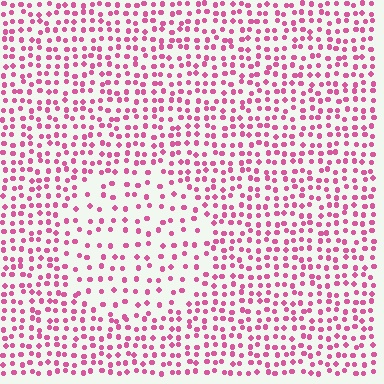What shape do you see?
I see a circle.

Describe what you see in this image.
The image contains small pink elements arranged at two different densities. A circle-shaped region is visible where the elements are less densely packed than the surrounding area.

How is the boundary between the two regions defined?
The boundary is defined by a change in element density (approximately 1.8x ratio). All elements are the same color, size, and shape.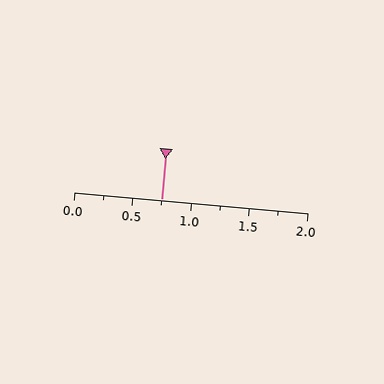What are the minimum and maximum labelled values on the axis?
The axis runs from 0.0 to 2.0.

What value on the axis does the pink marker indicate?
The marker indicates approximately 0.75.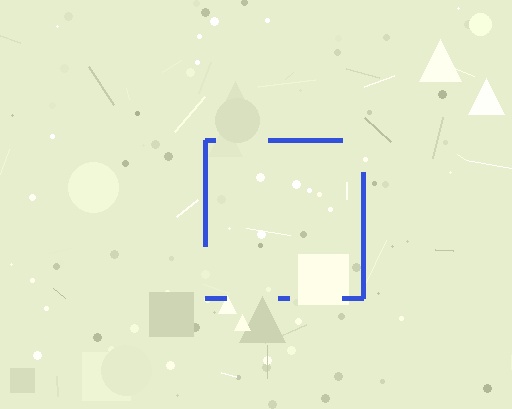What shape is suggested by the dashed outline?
The dashed outline suggests a square.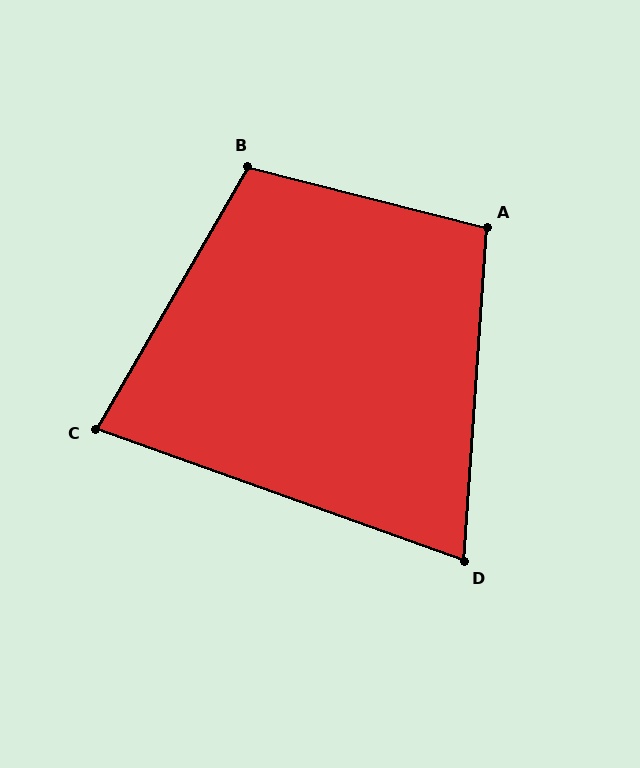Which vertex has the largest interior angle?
B, at approximately 106 degrees.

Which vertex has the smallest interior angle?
D, at approximately 74 degrees.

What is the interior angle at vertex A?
Approximately 100 degrees (obtuse).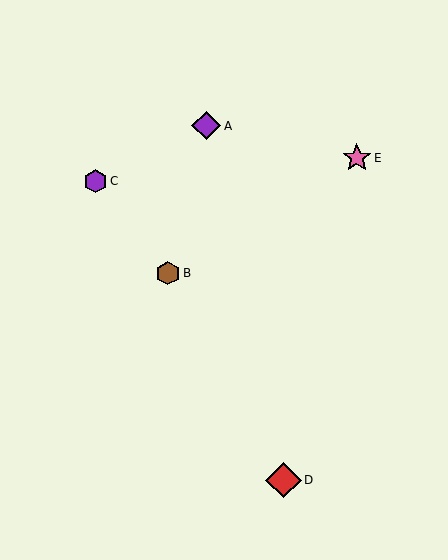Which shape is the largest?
The red diamond (labeled D) is the largest.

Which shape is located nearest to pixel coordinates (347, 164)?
The pink star (labeled E) at (357, 158) is nearest to that location.